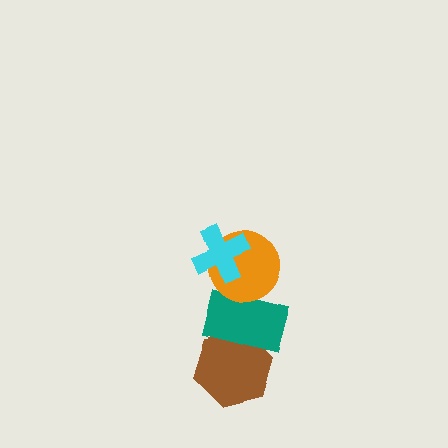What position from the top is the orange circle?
The orange circle is 2nd from the top.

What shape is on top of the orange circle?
The cyan cross is on top of the orange circle.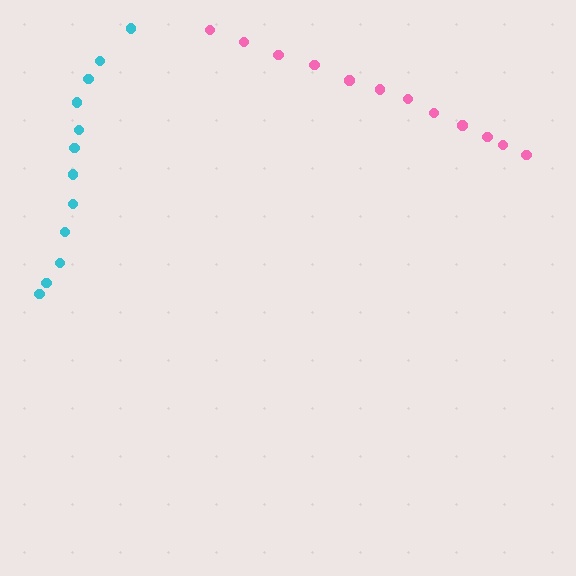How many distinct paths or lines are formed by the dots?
There are 2 distinct paths.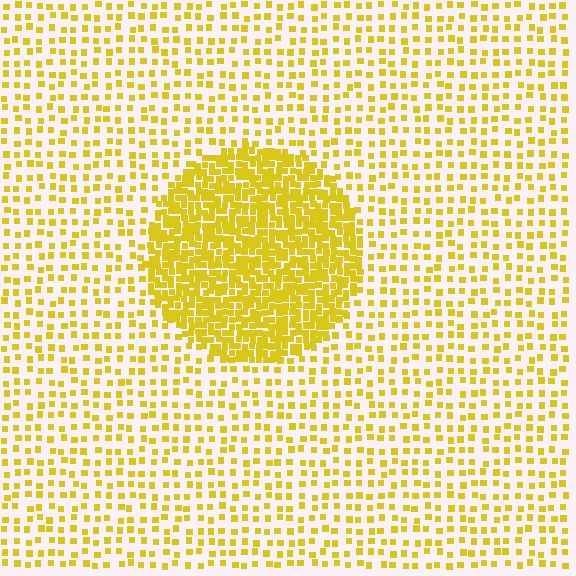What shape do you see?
I see a circle.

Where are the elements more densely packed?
The elements are more densely packed inside the circle boundary.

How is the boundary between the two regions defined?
The boundary is defined by a change in element density (approximately 2.9x ratio). All elements are the same color, size, and shape.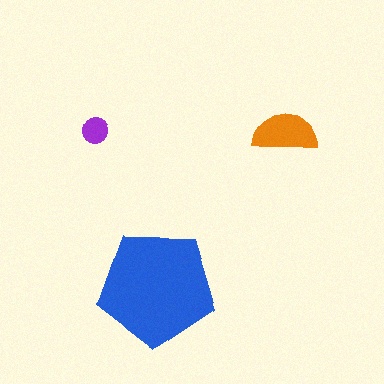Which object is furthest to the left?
The purple circle is leftmost.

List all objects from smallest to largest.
The purple circle, the orange semicircle, the blue pentagon.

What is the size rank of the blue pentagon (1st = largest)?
1st.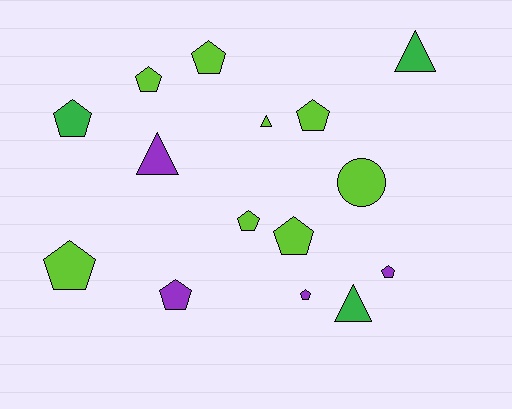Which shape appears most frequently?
Pentagon, with 10 objects.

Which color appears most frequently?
Lime, with 8 objects.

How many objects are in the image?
There are 15 objects.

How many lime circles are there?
There is 1 lime circle.